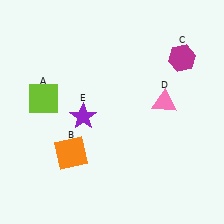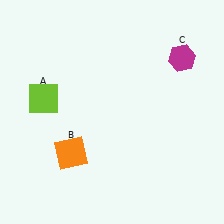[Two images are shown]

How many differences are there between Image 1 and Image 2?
There are 2 differences between the two images.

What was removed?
The purple star (E), the pink triangle (D) were removed in Image 2.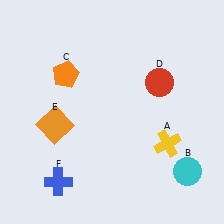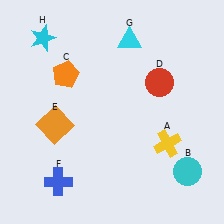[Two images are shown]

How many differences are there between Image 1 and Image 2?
There are 2 differences between the two images.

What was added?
A cyan triangle (G), a cyan star (H) were added in Image 2.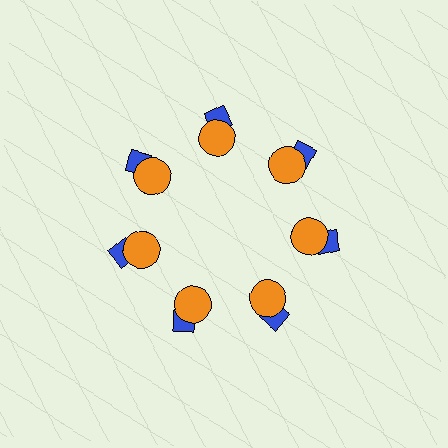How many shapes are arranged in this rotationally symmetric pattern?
There are 14 shapes, arranged in 7 groups of 2.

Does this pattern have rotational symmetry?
Yes, this pattern has 7-fold rotational symmetry. It looks the same after rotating 51 degrees around the center.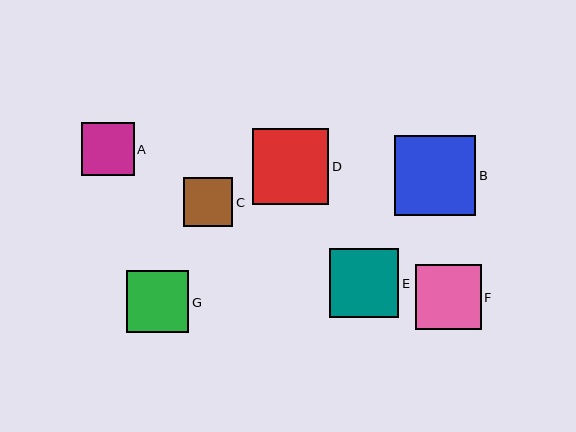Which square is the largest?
Square B is the largest with a size of approximately 81 pixels.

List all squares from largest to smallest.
From largest to smallest: B, D, E, F, G, A, C.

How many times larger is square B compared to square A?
Square B is approximately 1.5 times the size of square A.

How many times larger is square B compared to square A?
Square B is approximately 1.5 times the size of square A.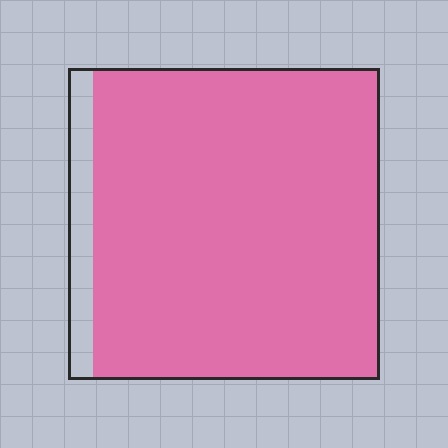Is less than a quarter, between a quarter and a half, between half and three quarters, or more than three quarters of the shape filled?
More than three quarters.